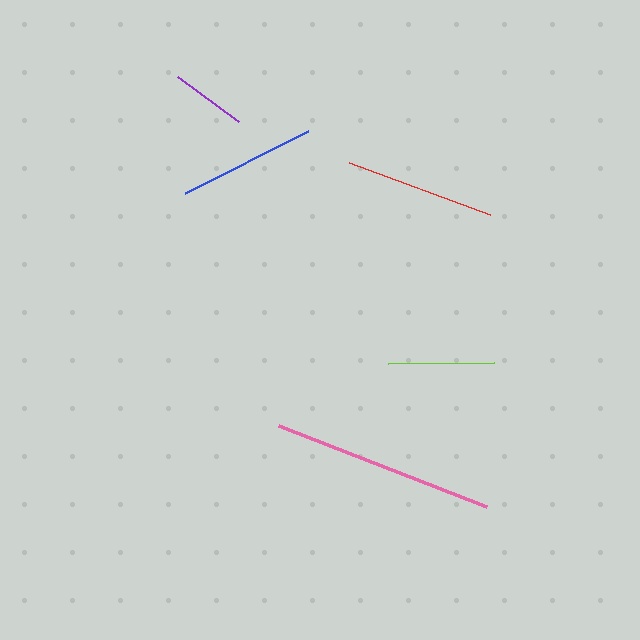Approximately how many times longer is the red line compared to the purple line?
The red line is approximately 2.0 times the length of the purple line.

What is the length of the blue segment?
The blue segment is approximately 138 pixels long.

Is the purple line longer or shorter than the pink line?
The pink line is longer than the purple line.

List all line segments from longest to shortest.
From longest to shortest: pink, red, blue, lime, purple.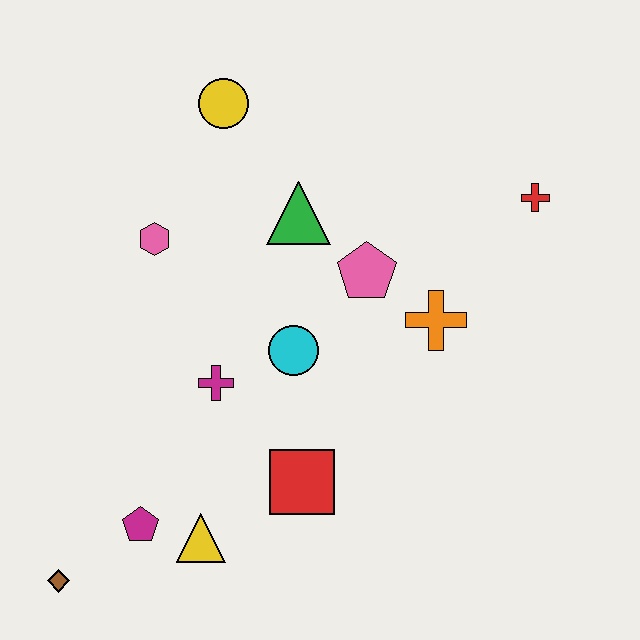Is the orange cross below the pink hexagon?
Yes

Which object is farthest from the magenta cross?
The red cross is farthest from the magenta cross.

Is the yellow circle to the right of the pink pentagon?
No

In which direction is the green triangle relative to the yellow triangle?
The green triangle is above the yellow triangle.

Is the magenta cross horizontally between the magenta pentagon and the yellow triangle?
No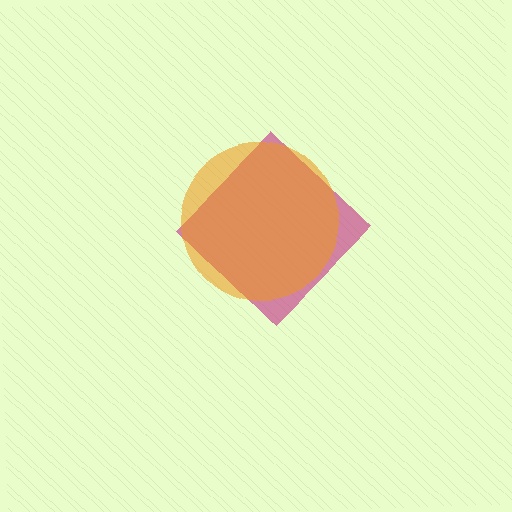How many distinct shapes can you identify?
There are 2 distinct shapes: a magenta diamond, an orange circle.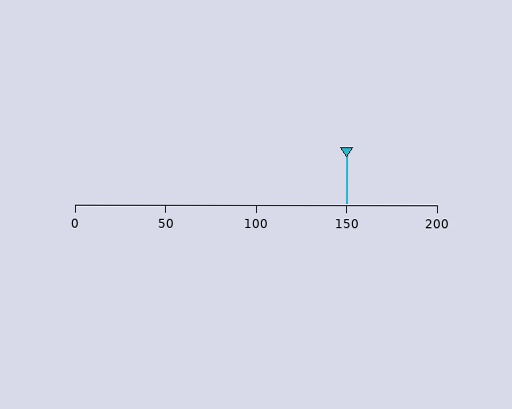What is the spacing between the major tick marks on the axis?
The major ticks are spaced 50 apart.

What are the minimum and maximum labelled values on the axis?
The axis runs from 0 to 200.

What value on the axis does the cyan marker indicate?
The marker indicates approximately 150.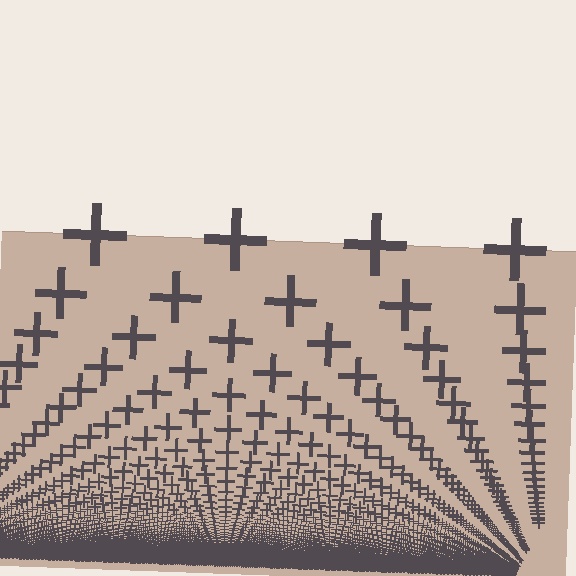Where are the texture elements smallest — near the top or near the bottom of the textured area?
Near the bottom.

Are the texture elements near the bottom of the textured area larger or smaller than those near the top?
Smaller. The gradient is inverted — elements near the bottom are smaller and denser.